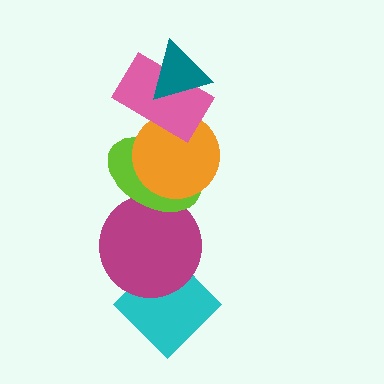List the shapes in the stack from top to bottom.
From top to bottom: the teal triangle, the pink rectangle, the orange circle, the lime ellipse, the magenta circle, the cyan diamond.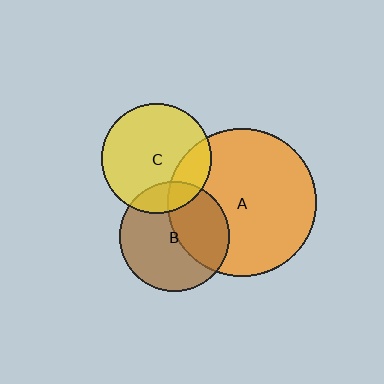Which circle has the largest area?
Circle A (orange).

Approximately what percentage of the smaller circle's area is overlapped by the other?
Approximately 15%.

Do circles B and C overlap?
Yes.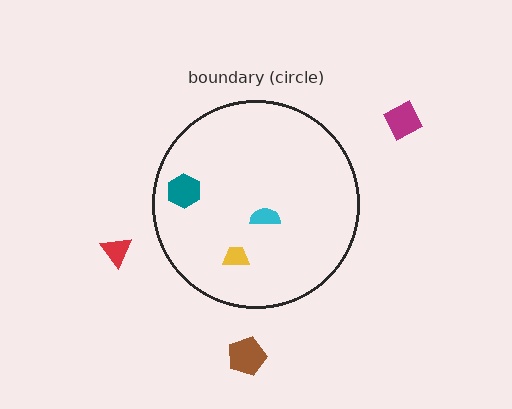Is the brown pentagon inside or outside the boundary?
Outside.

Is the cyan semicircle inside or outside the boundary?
Inside.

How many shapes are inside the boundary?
3 inside, 3 outside.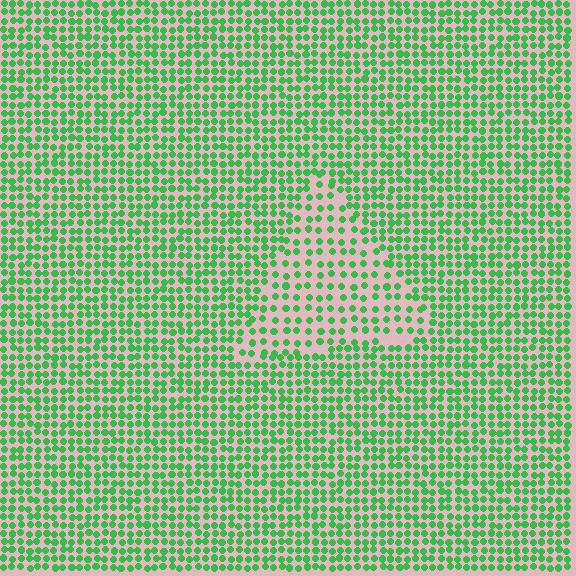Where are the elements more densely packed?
The elements are more densely packed outside the triangle boundary.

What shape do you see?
I see a triangle.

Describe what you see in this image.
The image contains small green elements arranged at two different densities. A triangle-shaped region is visible where the elements are less densely packed than the surrounding area.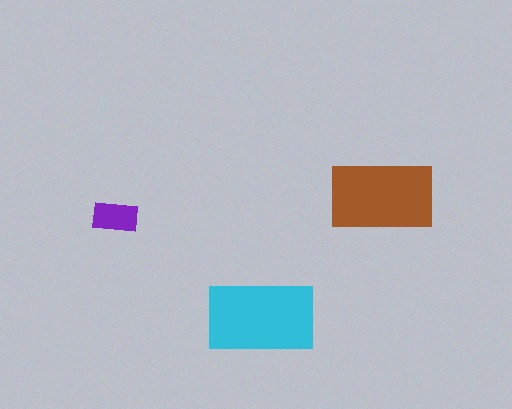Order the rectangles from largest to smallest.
the cyan one, the brown one, the purple one.